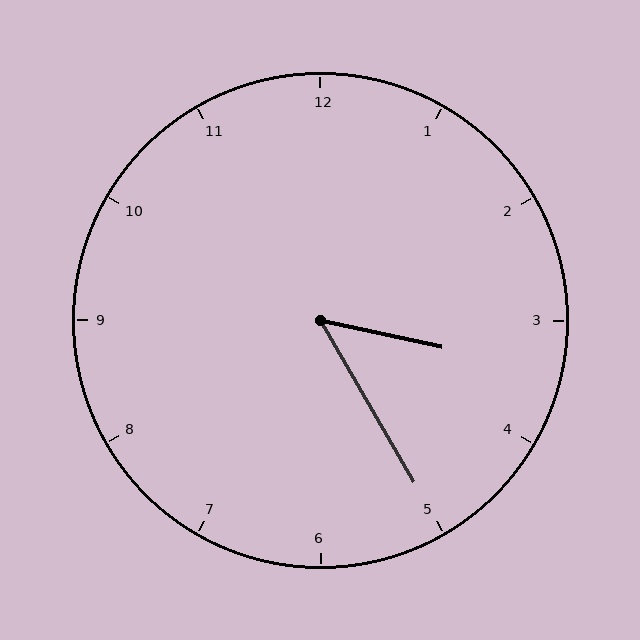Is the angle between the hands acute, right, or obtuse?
It is acute.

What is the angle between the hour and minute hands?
Approximately 48 degrees.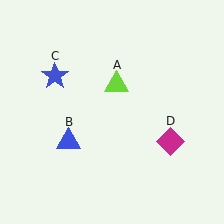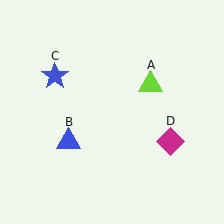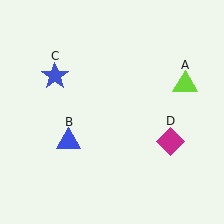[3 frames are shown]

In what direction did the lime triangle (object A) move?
The lime triangle (object A) moved right.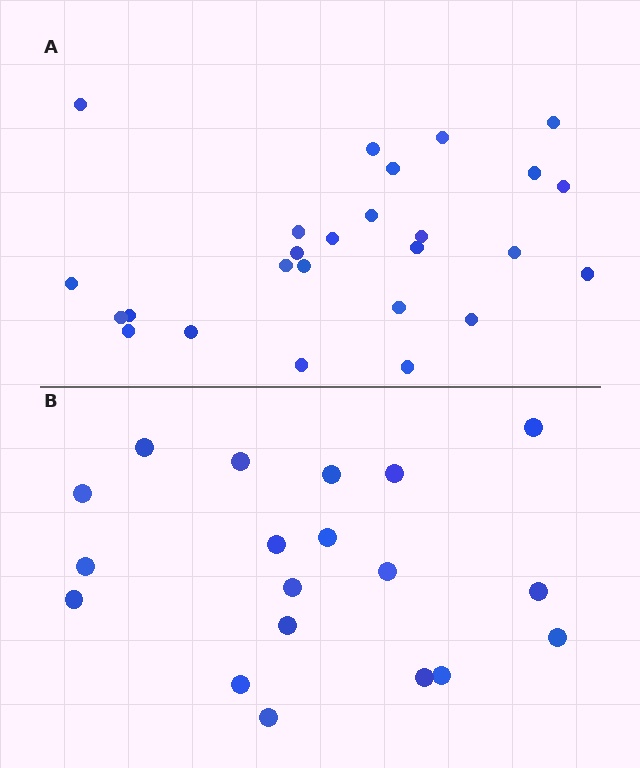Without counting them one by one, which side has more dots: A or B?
Region A (the top region) has more dots.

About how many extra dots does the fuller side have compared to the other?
Region A has roughly 8 or so more dots than region B.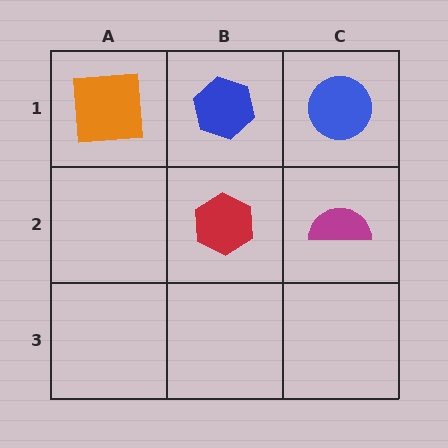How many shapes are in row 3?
0 shapes.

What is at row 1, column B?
A blue hexagon.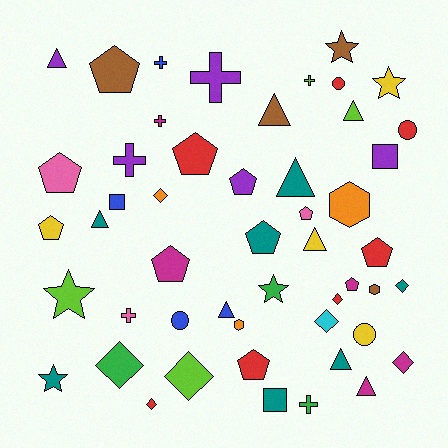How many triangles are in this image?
There are 9 triangles.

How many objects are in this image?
There are 50 objects.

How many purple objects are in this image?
There are 5 purple objects.